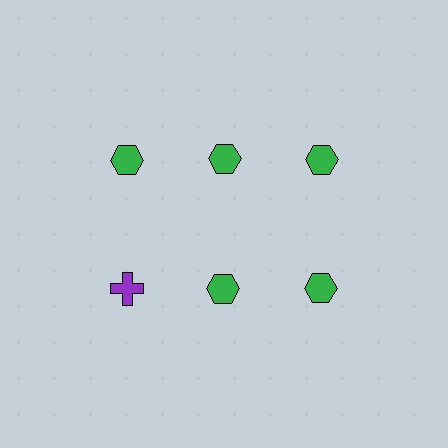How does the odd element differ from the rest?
It differs in both color (purple instead of green) and shape (cross instead of hexagon).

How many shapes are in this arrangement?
There are 6 shapes arranged in a grid pattern.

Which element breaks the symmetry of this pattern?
The purple cross in the second row, leftmost column breaks the symmetry. All other shapes are green hexagons.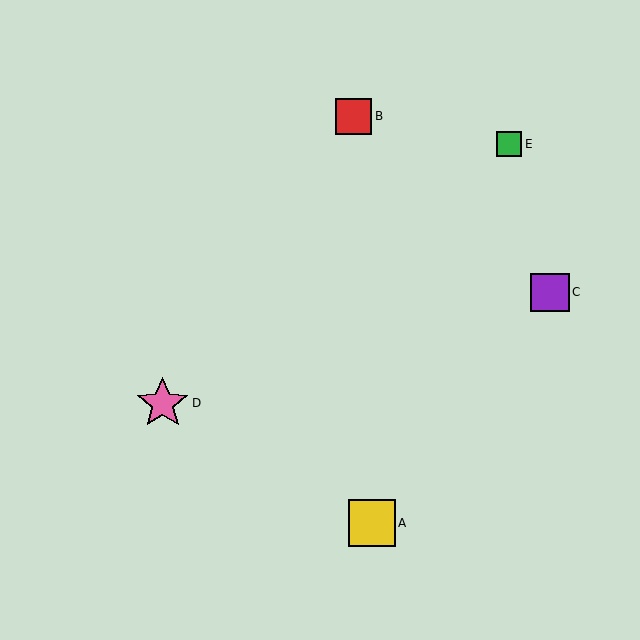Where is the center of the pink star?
The center of the pink star is at (163, 403).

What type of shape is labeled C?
Shape C is a purple square.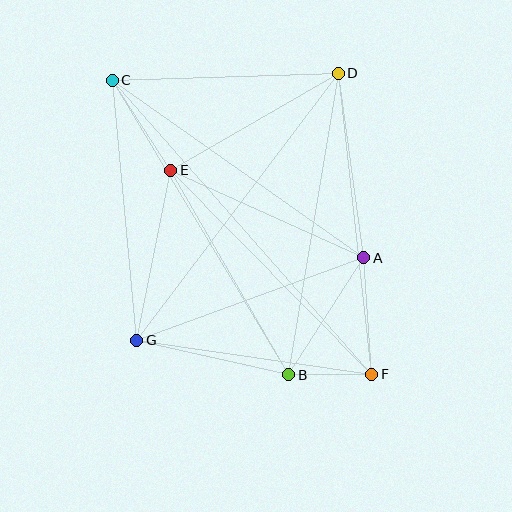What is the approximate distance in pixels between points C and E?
The distance between C and E is approximately 107 pixels.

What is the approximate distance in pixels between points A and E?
The distance between A and E is approximately 212 pixels.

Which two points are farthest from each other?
Points C and F are farthest from each other.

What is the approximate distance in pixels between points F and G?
The distance between F and G is approximately 237 pixels.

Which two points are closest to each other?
Points B and F are closest to each other.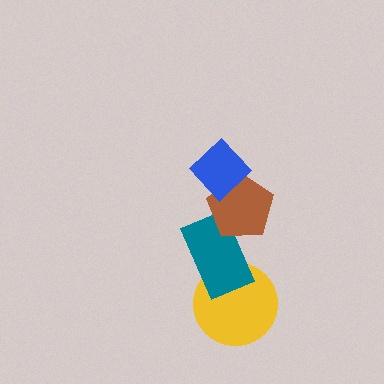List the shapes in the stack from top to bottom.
From top to bottom: the blue diamond, the brown pentagon, the teal rectangle, the yellow circle.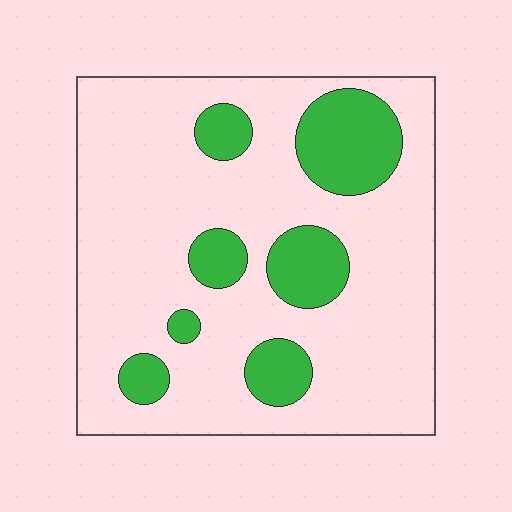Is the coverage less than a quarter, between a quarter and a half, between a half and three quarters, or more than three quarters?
Less than a quarter.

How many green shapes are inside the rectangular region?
7.